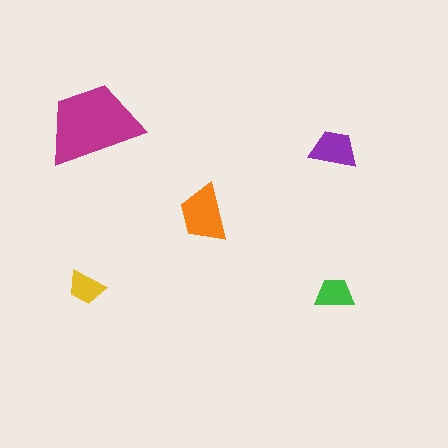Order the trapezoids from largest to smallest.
the magenta one, the orange one, the purple one, the green one, the yellow one.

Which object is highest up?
The magenta trapezoid is topmost.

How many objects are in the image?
There are 5 objects in the image.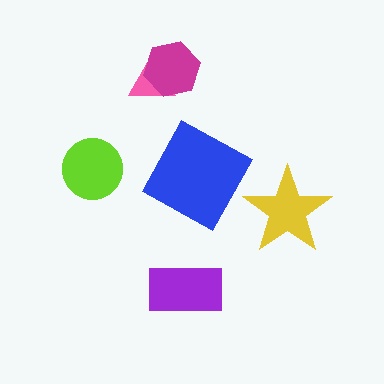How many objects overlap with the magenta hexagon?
1 object overlaps with the magenta hexagon.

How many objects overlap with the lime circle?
0 objects overlap with the lime circle.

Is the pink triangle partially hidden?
Yes, it is partially covered by another shape.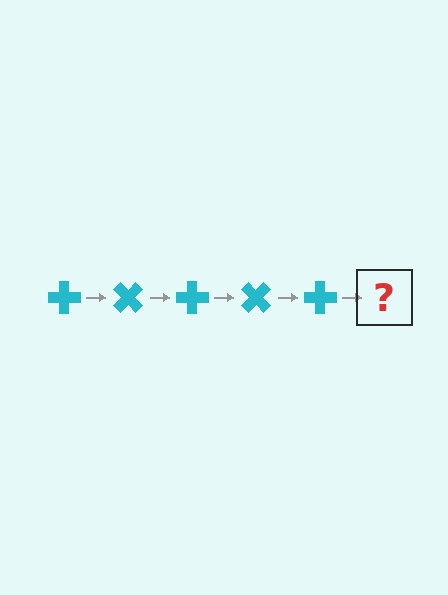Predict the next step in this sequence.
The next step is a cyan cross rotated 225 degrees.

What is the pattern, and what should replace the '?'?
The pattern is that the cross rotates 45 degrees each step. The '?' should be a cyan cross rotated 225 degrees.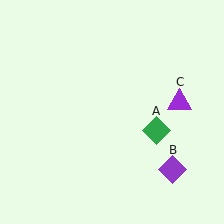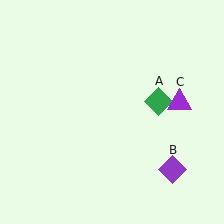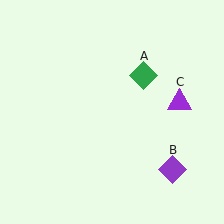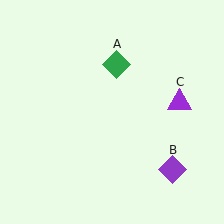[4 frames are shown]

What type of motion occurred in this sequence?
The green diamond (object A) rotated counterclockwise around the center of the scene.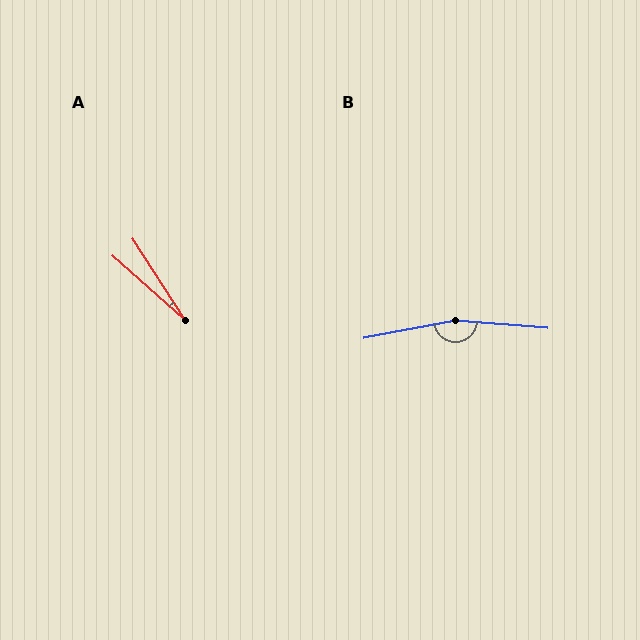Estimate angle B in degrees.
Approximately 164 degrees.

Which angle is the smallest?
A, at approximately 15 degrees.